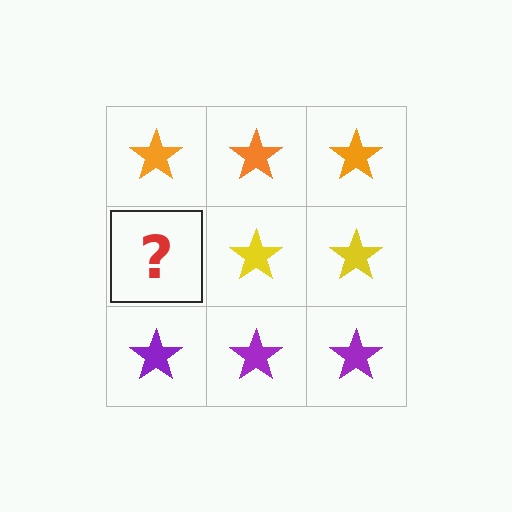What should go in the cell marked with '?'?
The missing cell should contain a yellow star.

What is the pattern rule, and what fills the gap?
The rule is that each row has a consistent color. The gap should be filled with a yellow star.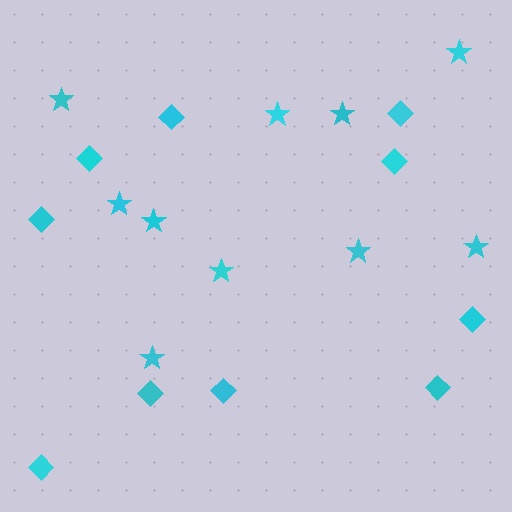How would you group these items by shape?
There are 2 groups: one group of stars (10) and one group of diamonds (10).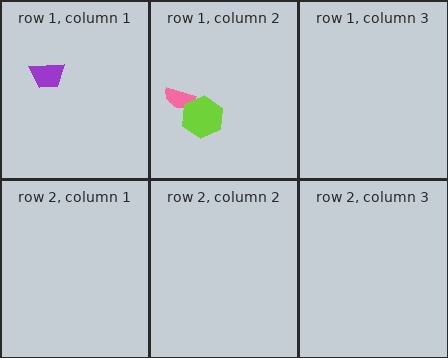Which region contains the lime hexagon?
The row 1, column 2 region.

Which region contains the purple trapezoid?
The row 1, column 1 region.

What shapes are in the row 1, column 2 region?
The pink semicircle, the lime hexagon.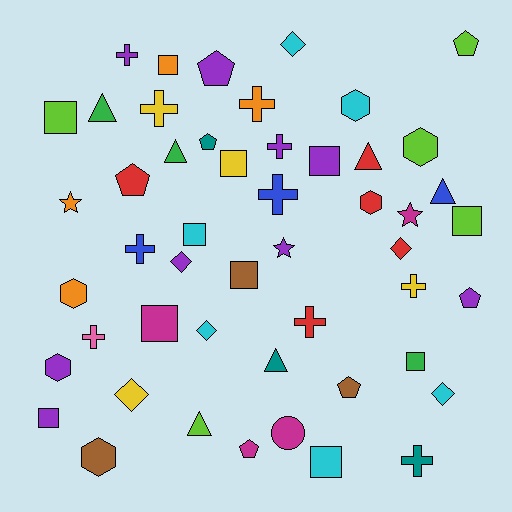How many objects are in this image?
There are 50 objects.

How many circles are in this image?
There is 1 circle.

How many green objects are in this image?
There are 3 green objects.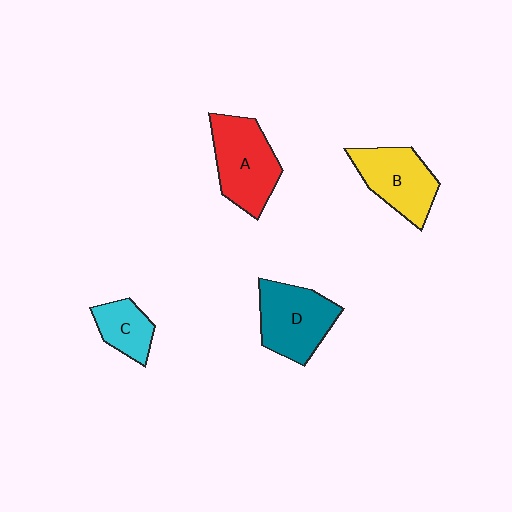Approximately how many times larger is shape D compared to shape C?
Approximately 1.8 times.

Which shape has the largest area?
Shape A (red).